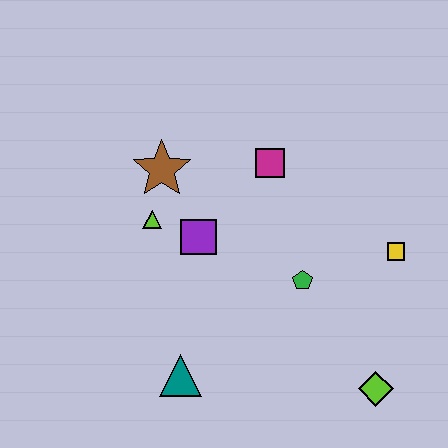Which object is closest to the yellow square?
The green pentagon is closest to the yellow square.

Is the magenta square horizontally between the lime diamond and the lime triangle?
Yes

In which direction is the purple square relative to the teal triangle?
The purple square is above the teal triangle.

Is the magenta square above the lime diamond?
Yes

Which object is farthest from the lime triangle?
The lime diamond is farthest from the lime triangle.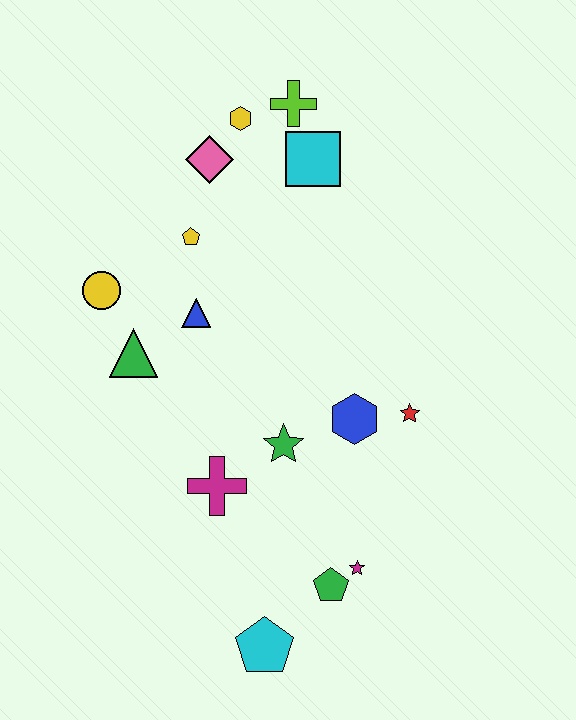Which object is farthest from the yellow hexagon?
The cyan pentagon is farthest from the yellow hexagon.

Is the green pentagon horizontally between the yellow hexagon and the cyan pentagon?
No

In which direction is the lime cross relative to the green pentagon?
The lime cross is above the green pentagon.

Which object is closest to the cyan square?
The lime cross is closest to the cyan square.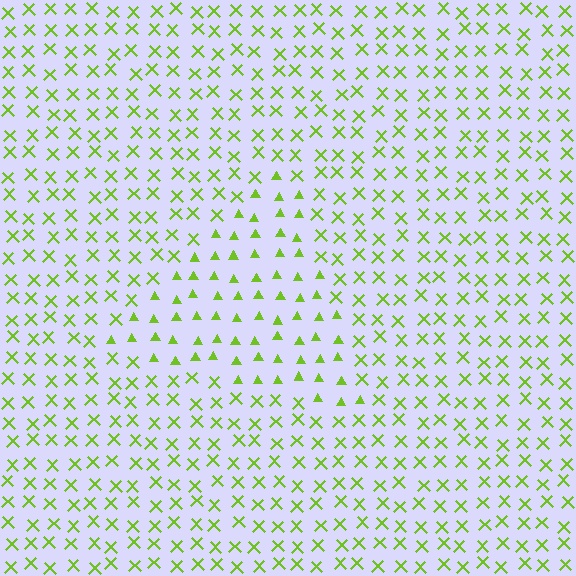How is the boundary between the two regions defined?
The boundary is defined by a change in element shape: triangles inside vs. X marks outside. All elements share the same color and spacing.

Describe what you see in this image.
The image is filled with small lime elements arranged in a uniform grid. A triangle-shaped region contains triangles, while the surrounding area contains X marks. The boundary is defined purely by the change in element shape.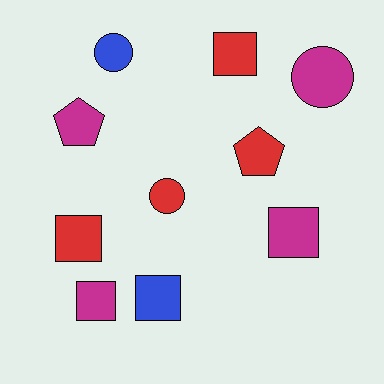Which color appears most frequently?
Red, with 4 objects.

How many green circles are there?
There are no green circles.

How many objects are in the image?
There are 10 objects.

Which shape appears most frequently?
Square, with 5 objects.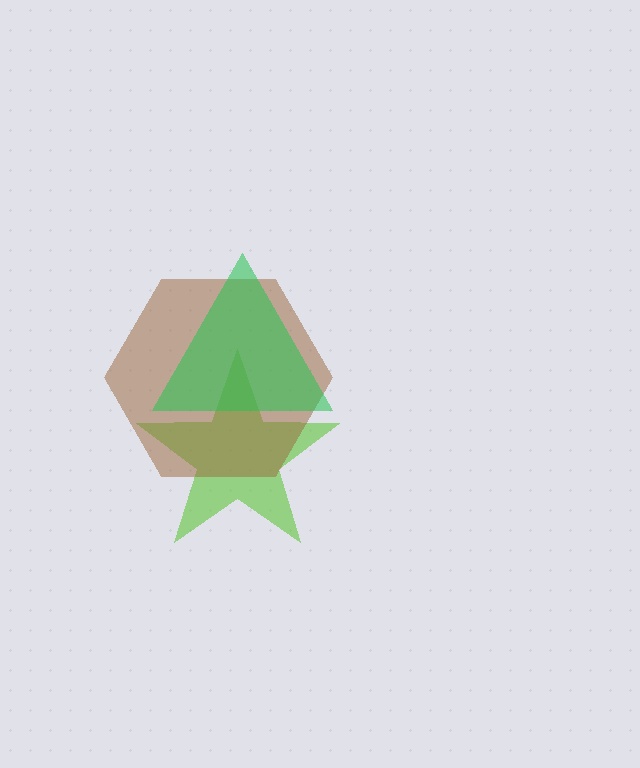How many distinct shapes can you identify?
There are 3 distinct shapes: a lime star, a brown hexagon, a green triangle.